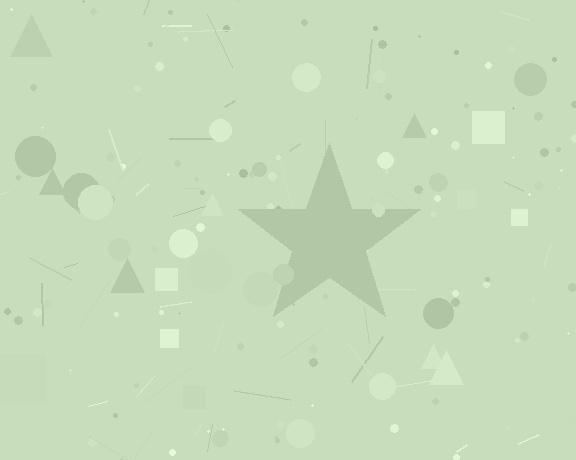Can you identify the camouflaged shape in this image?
The camouflaged shape is a star.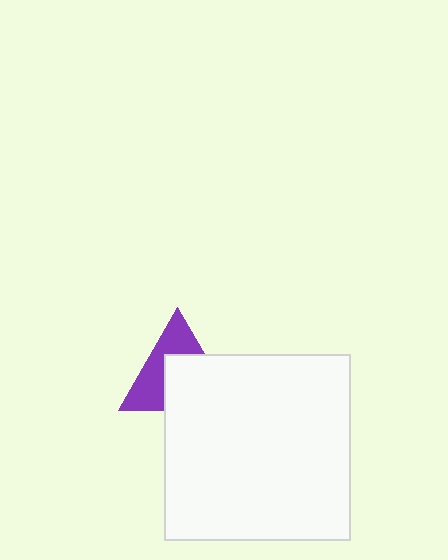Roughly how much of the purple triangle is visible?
About half of it is visible (roughly 47%).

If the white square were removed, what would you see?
You would see the complete purple triangle.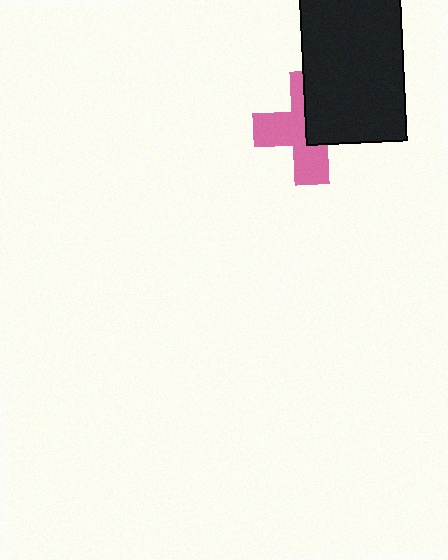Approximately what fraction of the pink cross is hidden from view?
Roughly 45% of the pink cross is hidden behind the black rectangle.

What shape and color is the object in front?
The object in front is a black rectangle.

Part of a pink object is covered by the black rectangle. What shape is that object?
It is a cross.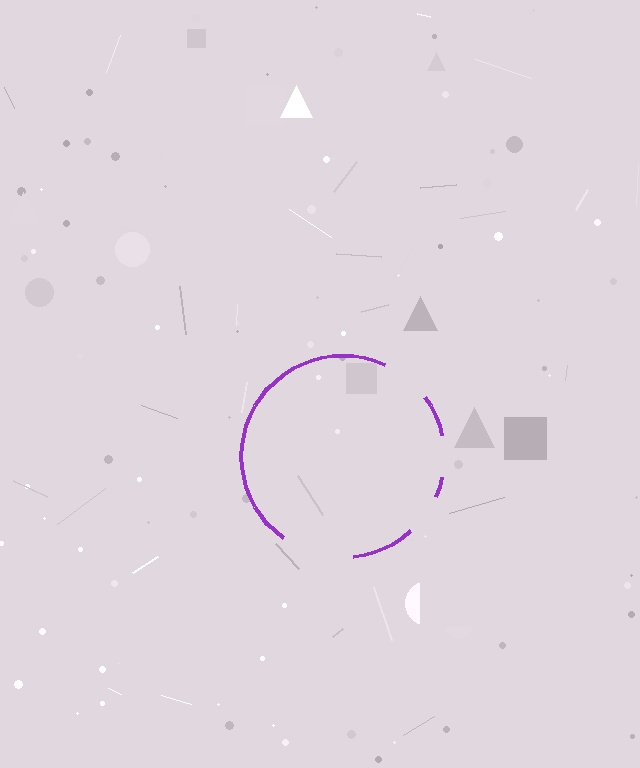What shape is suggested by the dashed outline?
The dashed outline suggests a circle.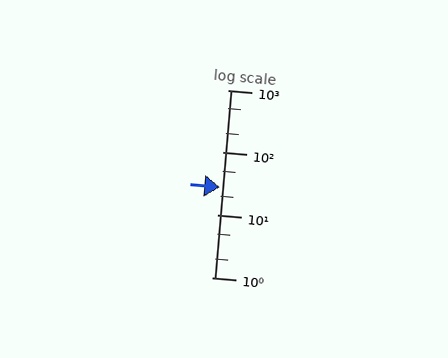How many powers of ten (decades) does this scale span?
The scale spans 3 decades, from 1 to 1000.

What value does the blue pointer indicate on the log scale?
The pointer indicates approximately 28.